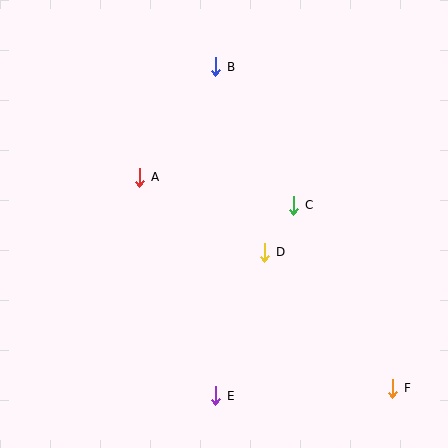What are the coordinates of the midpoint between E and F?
The midpoint between E and F is at (304, 392).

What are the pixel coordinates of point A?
Point A is at (140, 177).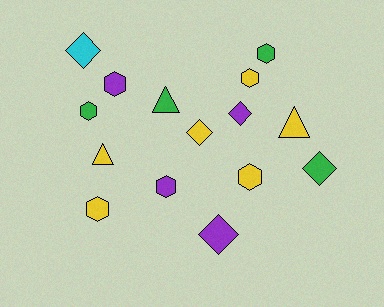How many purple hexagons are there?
There are 2 purple hexagons.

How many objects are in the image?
There are 15 objects.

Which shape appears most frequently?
Hexagon, with 7 objects.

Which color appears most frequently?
Yellow, with 6 objects.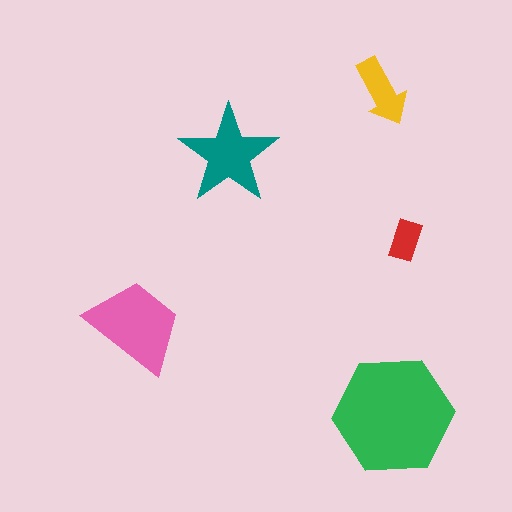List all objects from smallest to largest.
The red rectangle, the yellow arrow, the teal star, the pink trapezoid, the green hexagon.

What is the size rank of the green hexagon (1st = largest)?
1st.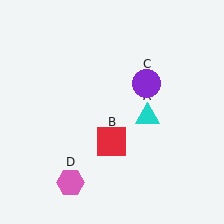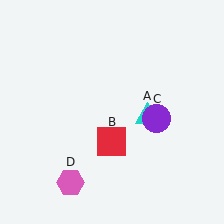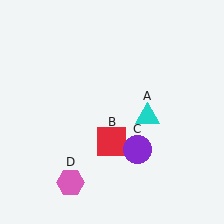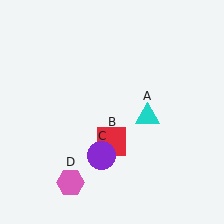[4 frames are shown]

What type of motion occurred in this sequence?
The purple circle (object C) rotated clockwise around the center of the scene.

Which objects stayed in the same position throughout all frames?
Cyan triangle (object A) and red square (object B) and pink hexagon (object D) remained stationary.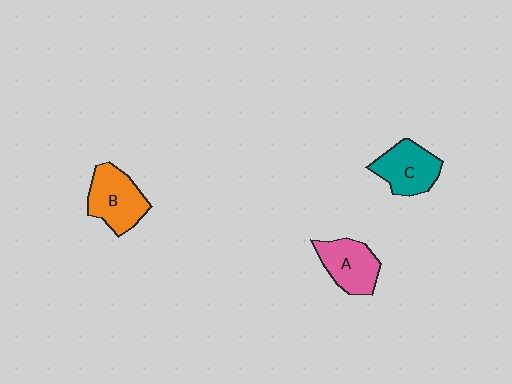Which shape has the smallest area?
Shape A (pink).